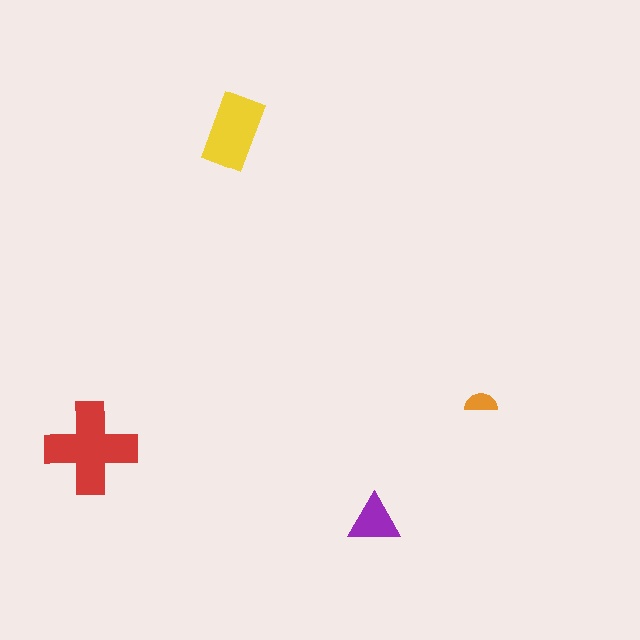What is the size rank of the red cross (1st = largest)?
1st.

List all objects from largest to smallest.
The red cross, the yellow rectangle, the purple triangle, the orange semicircle.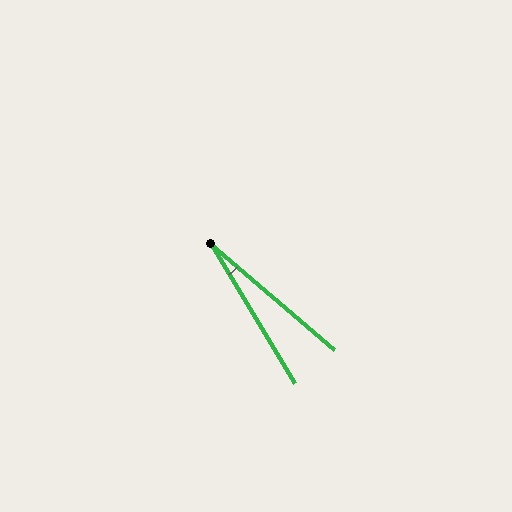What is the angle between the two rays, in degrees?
Approximately 18 degrees.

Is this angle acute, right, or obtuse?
It is acute.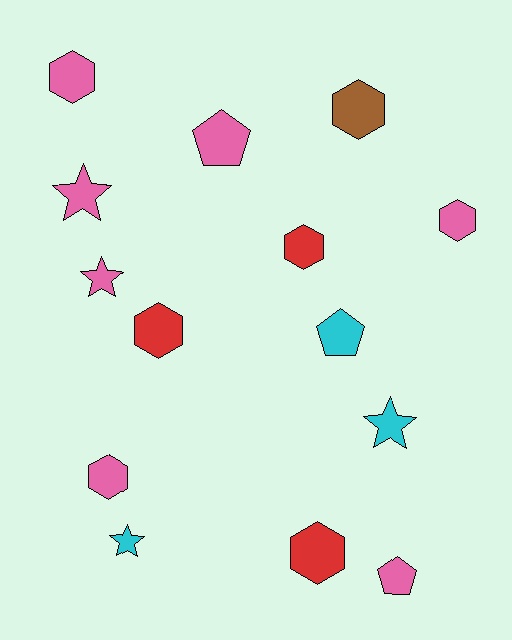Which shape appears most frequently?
Hexagon, with 7 objects.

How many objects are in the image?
There are 14 objects.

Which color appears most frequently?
Pink, with 7 objects.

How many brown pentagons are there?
There are no brown pentagons.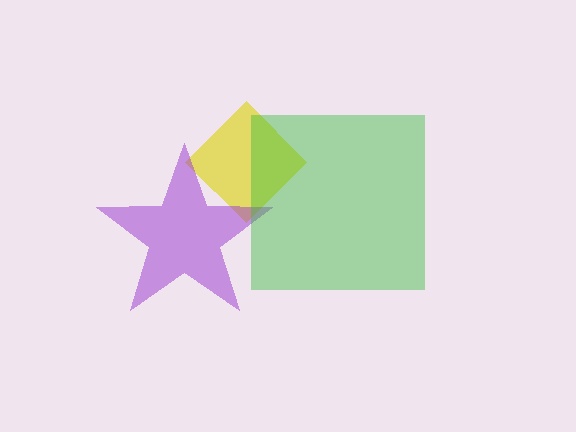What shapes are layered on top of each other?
The layered shapes are: a yellow diamond, a purple star, a green square.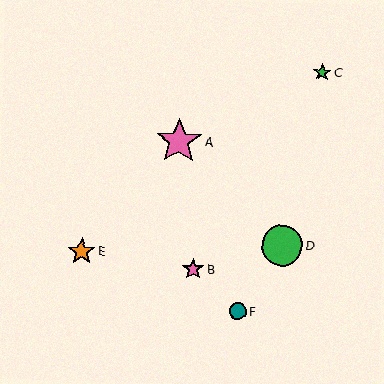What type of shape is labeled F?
Shape F is a teal circle.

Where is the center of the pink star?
The center of the pink star is at (179, 141).